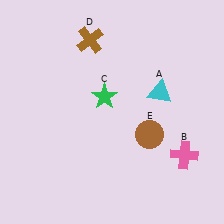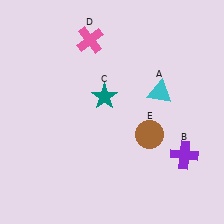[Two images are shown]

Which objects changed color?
B changed from pink to purple. C changed from green to teal. D changed from brown to pink.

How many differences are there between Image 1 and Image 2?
There are 3 differences between the two images.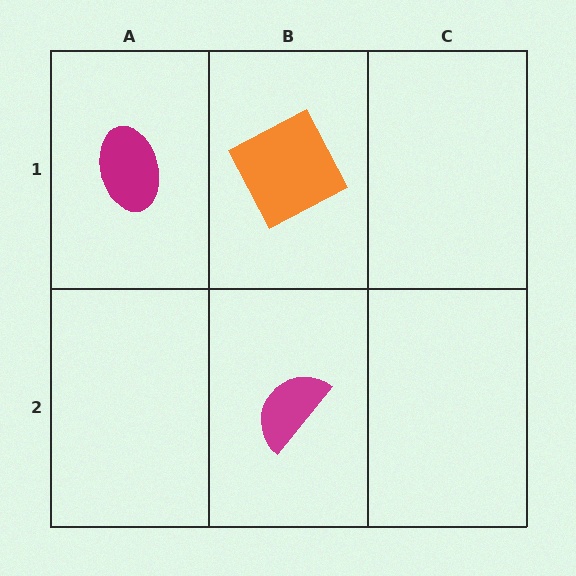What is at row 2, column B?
A magenta semicircle.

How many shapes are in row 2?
1 shape.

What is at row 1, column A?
A magenta ellipse.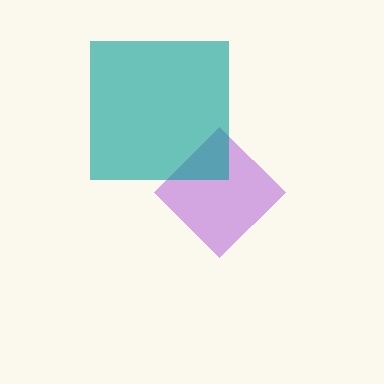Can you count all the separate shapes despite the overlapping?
Yes, there are 2 separate shapes.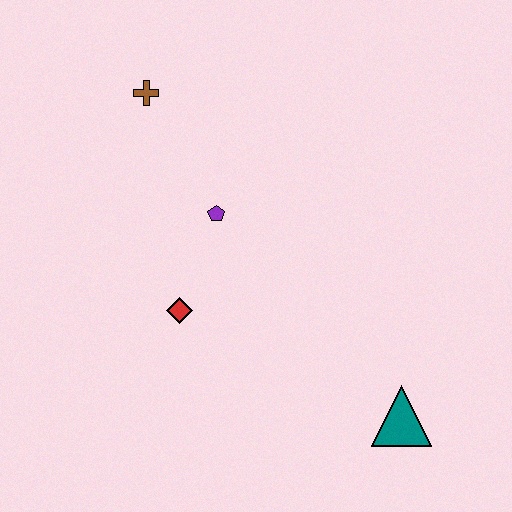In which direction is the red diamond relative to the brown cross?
The red diamond is below the brown cross.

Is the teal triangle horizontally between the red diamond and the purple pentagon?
No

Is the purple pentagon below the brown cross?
Yes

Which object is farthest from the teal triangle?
The brown cross is farthest from the teal triangle.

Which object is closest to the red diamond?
The purple pentagon is closest to the red diamond.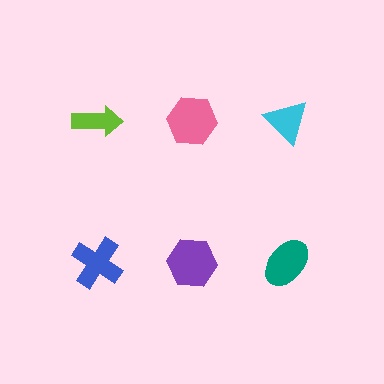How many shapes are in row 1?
3 shapes.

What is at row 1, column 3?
A cyan triangle.